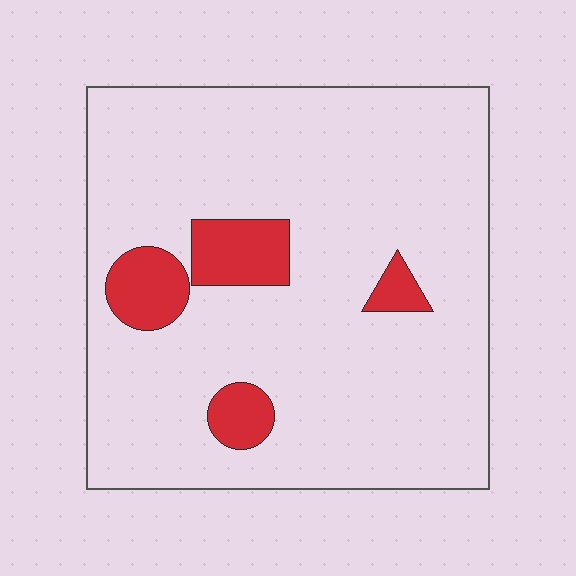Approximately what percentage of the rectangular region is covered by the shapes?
Approximately 10%.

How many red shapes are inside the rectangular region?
4.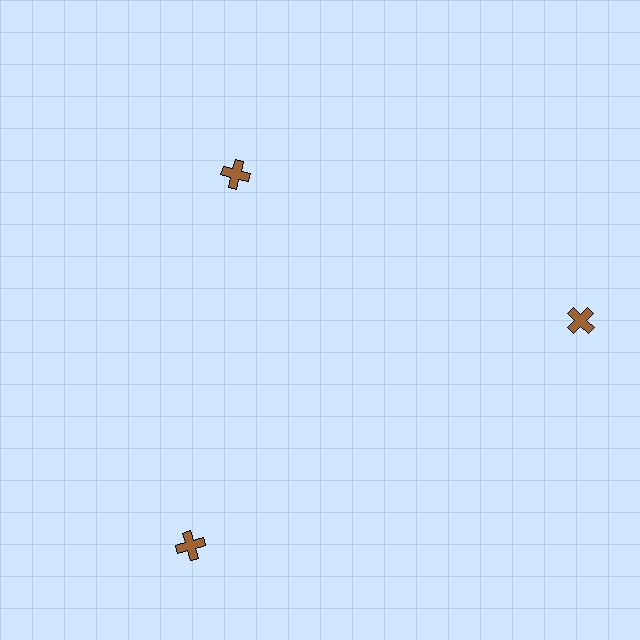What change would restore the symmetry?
The symmetry would be restored by moving it outward, back onto the ring so that all 3 crosses sit at equal angles and equal distance from the center.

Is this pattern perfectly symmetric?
No. The 3 brown crosses are arranged in a ring, but one element near the 11 o'clock position is pulled inward toward the center, breaking the 3-fold rotational symmetry.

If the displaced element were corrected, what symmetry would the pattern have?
It would have 3-fold rotational symmetry — the pattern would map onto itself every 120 degrees.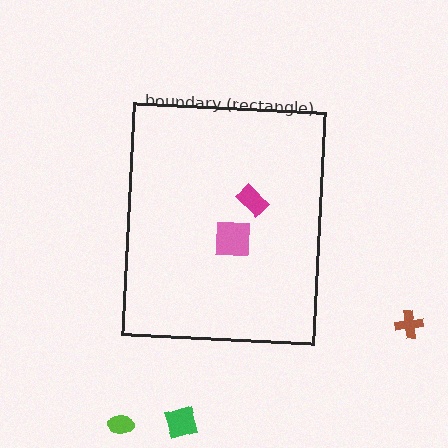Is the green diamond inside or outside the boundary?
Outside.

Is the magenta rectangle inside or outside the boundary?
Inside.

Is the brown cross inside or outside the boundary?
Outside.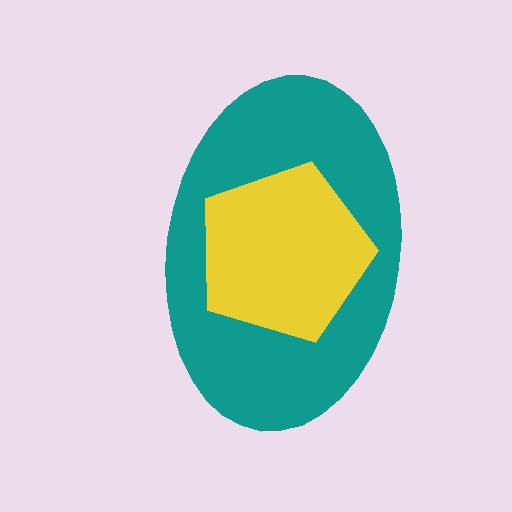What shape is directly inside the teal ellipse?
The yellow pentagon.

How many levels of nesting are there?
2.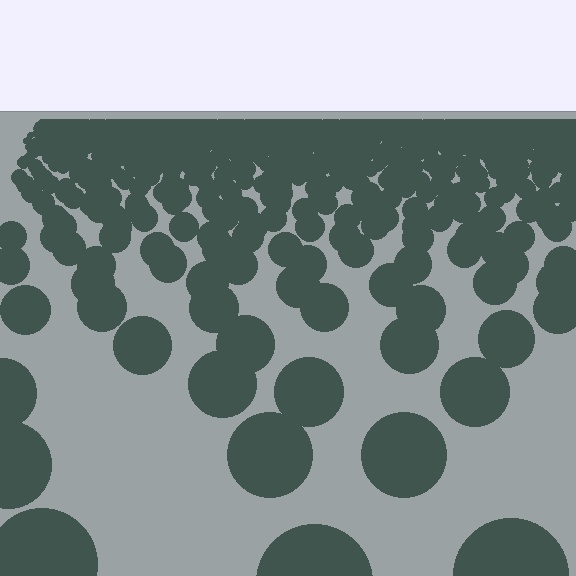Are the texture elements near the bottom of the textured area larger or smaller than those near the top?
Larger. Near the bottom, elements are closer to the viewer and appear at a bigger on-screen size.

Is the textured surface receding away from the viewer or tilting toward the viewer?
The surface is receding away from the viewer. Texture elements get smaller and denser toward the top.